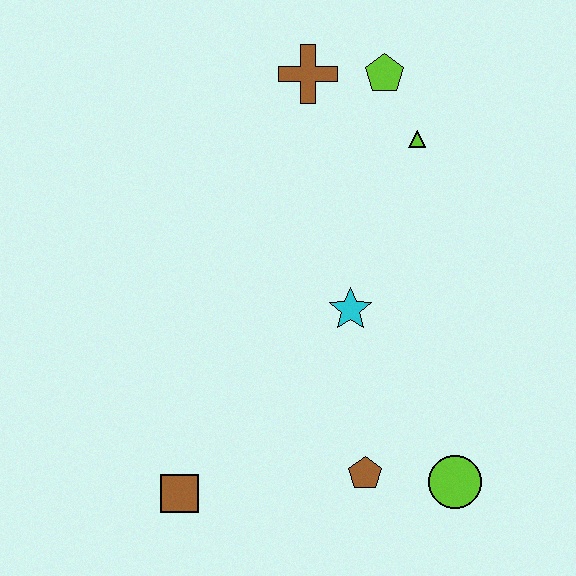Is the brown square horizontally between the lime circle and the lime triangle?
No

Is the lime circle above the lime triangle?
No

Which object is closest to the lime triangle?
The lime pentagon is closest to the lime triangle.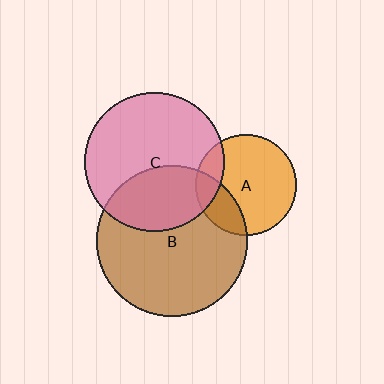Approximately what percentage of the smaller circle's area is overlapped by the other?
Approximately 35%.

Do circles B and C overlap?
Yes.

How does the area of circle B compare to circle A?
Approximately 2.3 times.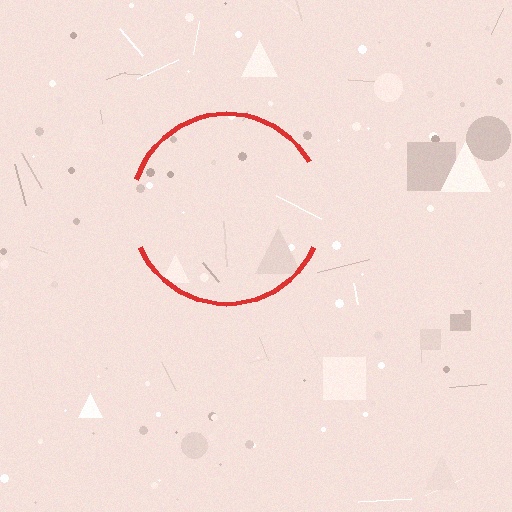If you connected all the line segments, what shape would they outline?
They would outline a circle.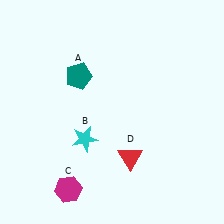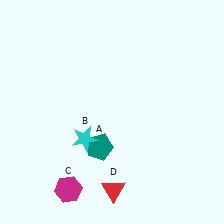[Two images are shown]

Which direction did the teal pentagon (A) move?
The teal pentagon (A) moved down.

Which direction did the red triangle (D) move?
The red triangle (D) moved down.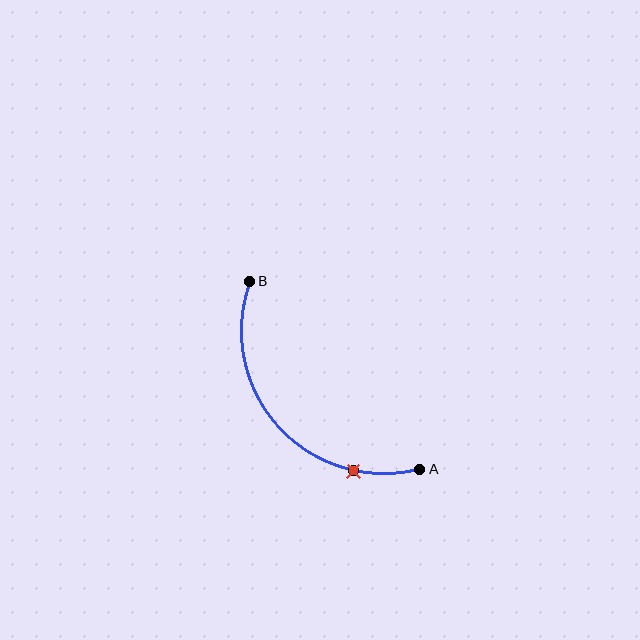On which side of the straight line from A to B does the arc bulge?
The arc bulges below and to the left of the straight line connecting A and B.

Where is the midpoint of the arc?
The arc midpoint is the point on the curve farthest from the straight line joining A and B. It sits below and to the left of that line.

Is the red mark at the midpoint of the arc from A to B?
No. The red mark lies on the arc but is closer to endpoint A. The arc midpoint would be at the point on the curve equidistant along the arc from both A and B.